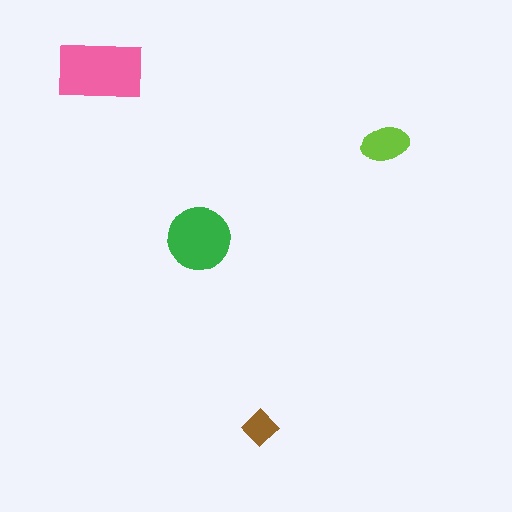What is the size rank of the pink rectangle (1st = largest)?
1st.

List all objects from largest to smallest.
The pink rectangle, the green circle, the lime ellipse, the brown diamond.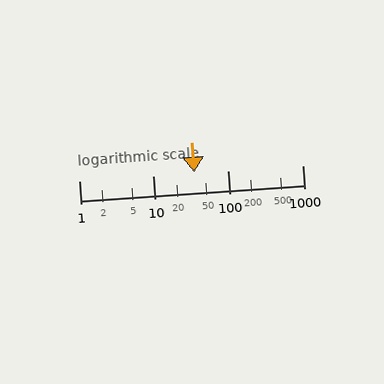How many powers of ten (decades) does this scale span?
The scale spans 3 decades, from 1 to 1000.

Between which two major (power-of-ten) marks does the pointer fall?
The pointer is between 10 and 100.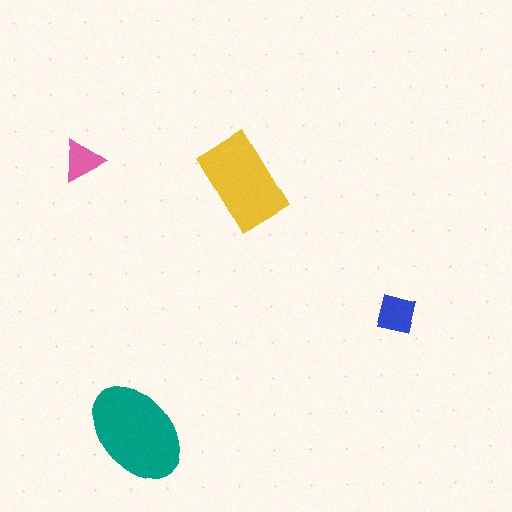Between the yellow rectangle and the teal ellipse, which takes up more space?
The teal ellipse.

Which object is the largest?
The teal ellipse.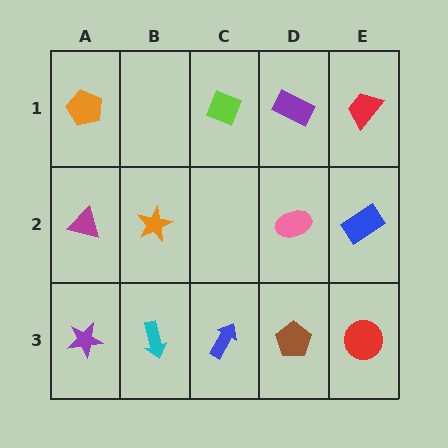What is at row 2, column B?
An orange star.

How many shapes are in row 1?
4 shapes.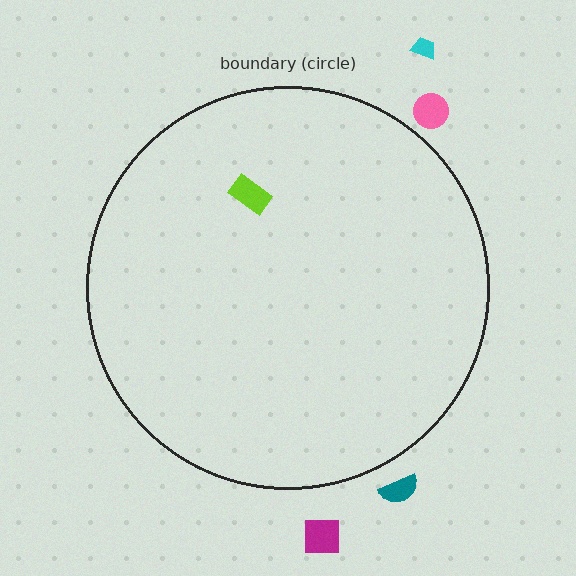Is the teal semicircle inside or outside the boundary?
Outside.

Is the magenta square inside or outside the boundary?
Outside.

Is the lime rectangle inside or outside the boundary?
Inside.